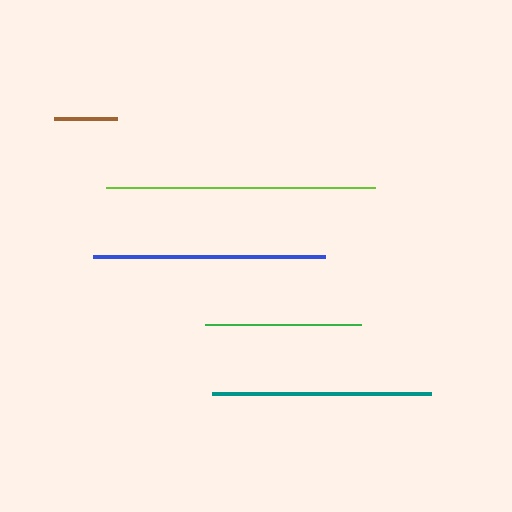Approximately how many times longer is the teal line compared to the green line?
The teal line is approximately 1.4 times the length of the green line.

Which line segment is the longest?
The lime line is the longest at approximately 270 pixels.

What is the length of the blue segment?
The blue segment is approximately 232 pixels long.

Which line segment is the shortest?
The brown line is the shortest at approximately 63 pixels.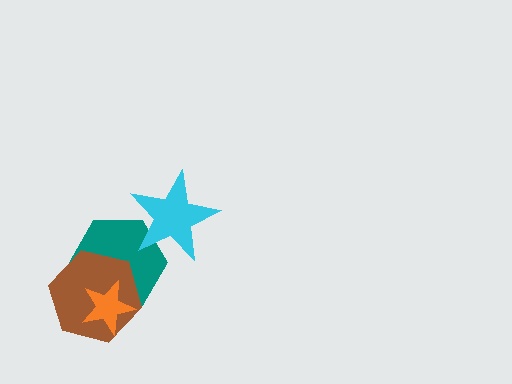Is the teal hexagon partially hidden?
Yes, it is partially covered by another shape.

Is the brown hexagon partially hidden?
Yes, it is partially covered by another shape.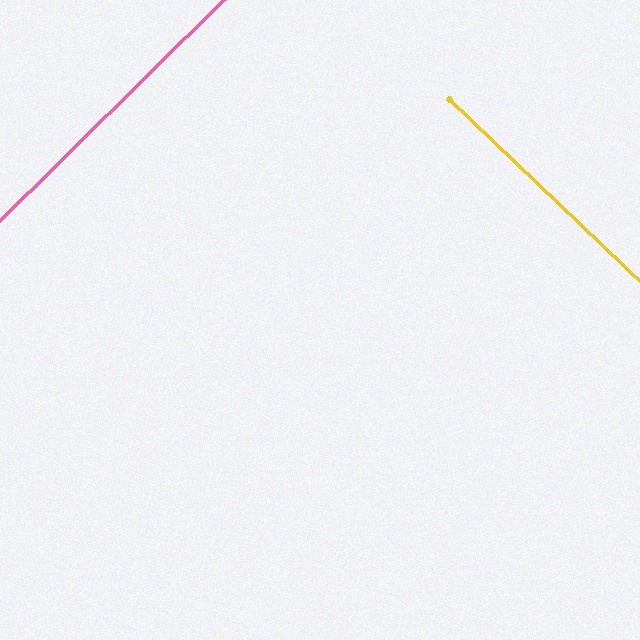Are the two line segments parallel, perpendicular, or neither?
Perpendicular — they meet at approximately 88°.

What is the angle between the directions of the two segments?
Approximately 88 degrees.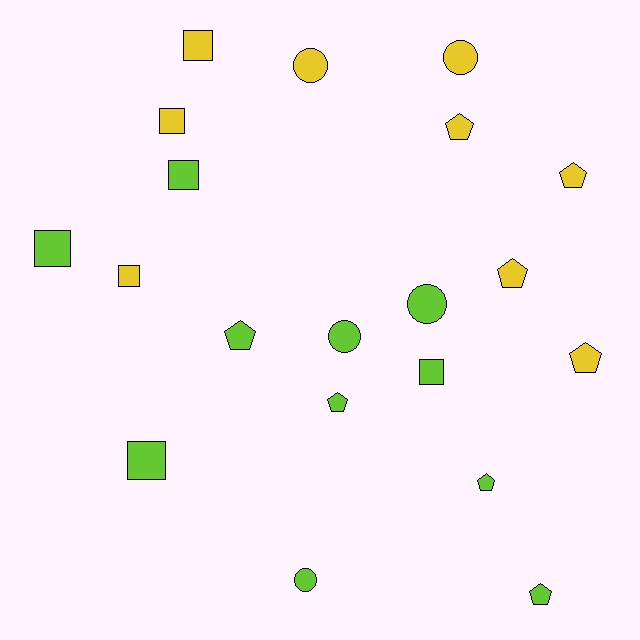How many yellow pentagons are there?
There are 4 yellow pentagons.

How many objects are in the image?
There are 20 objects.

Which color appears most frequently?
Lime, with 11 objects.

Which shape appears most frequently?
Pentagon, with 8 objects.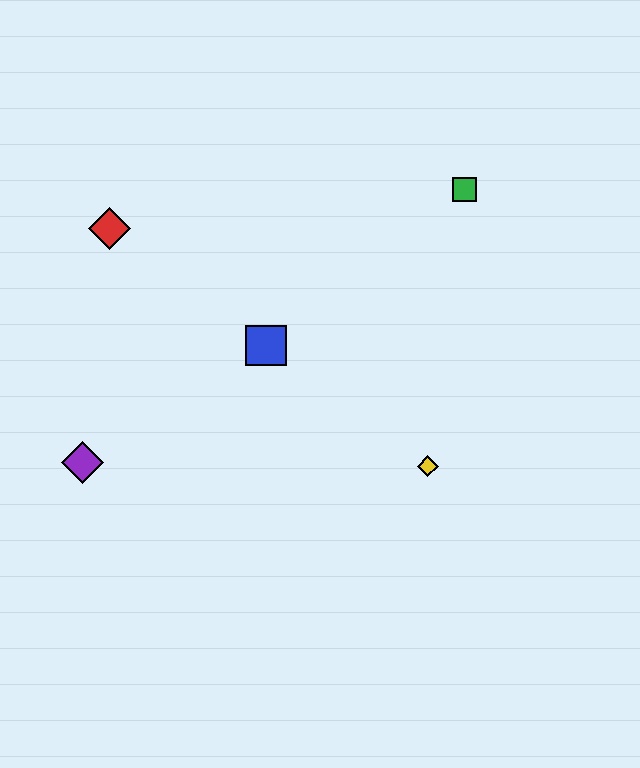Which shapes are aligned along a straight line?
The red diamond, the blue square, the yellow diamond are aligned along a straight line.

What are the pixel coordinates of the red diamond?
The red diamond is at (109, 228).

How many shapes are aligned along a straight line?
3 shapes (the red diamond, the blue square, the yellow diamond) are aligned along a straight line.